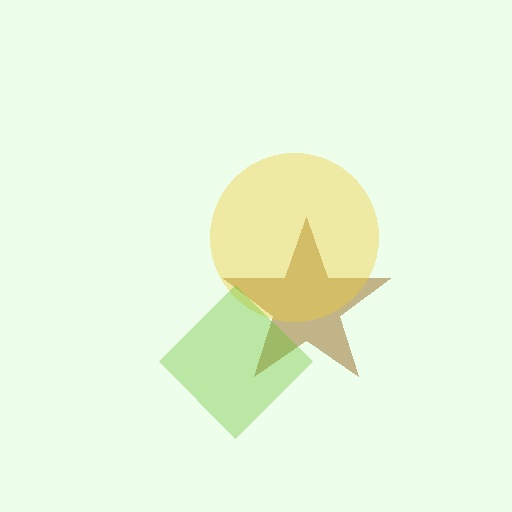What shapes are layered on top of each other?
The layered shapes are: a brown star, a yellow circle, a lime diamond.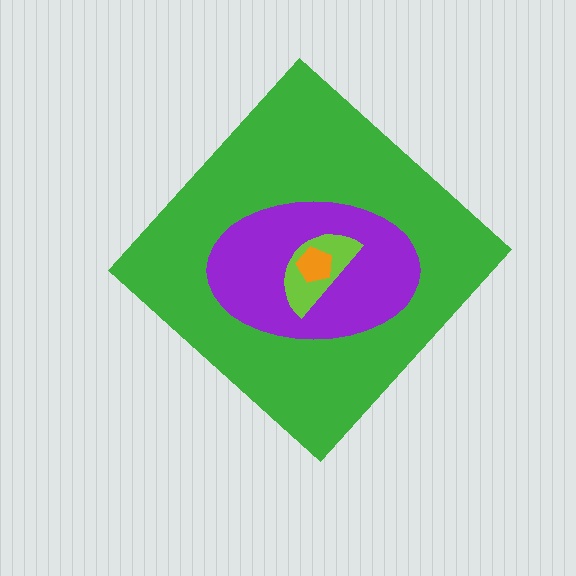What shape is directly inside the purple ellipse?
The lime semicircle.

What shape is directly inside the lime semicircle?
The orange pentagon.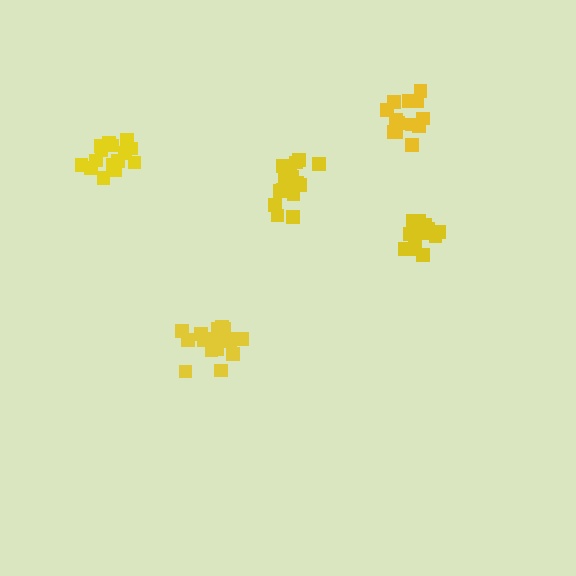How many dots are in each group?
Group 1: 13 dots, Group 2: 18 dots, Group 3: 13 dots, Group 4: 18 dots, Group 5: 15 dots (77 total).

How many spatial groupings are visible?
There are 5 spatial groupings.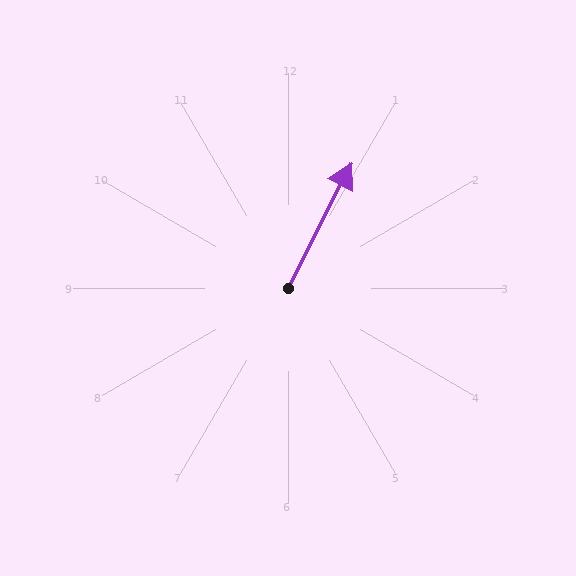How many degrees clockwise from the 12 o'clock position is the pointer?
Approximately 27 degrees.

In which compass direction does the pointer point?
Northeast.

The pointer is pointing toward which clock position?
Roughly 1 o'clock.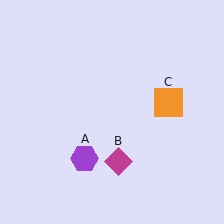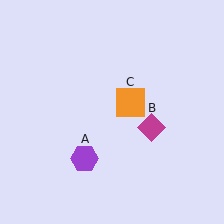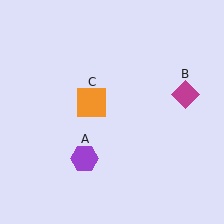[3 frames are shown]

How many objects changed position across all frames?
2 objects changed position: magenta diamond (object B), orange square (object C).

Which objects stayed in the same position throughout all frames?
Purple hexagon (object A) remained stationary.